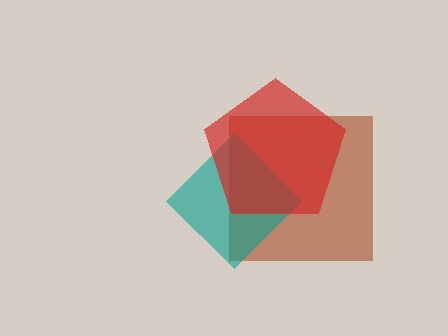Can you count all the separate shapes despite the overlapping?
Yes, there are 3 separate shapes.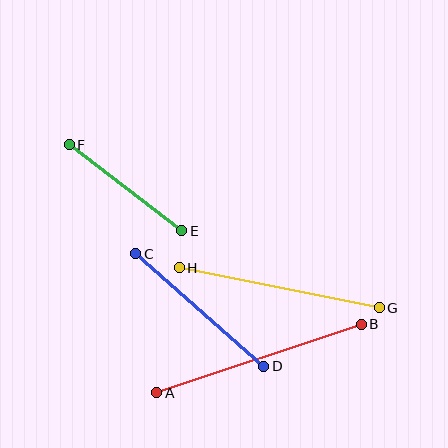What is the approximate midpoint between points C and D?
The midpoint is at approximately (200, 310) pixels.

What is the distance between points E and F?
The distance is approximately 142 pixels.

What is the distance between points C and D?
The distance is approximately 170 pixels.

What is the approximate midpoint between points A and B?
The midpoint is at approximately (259, 358) pixels.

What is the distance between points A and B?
The distance is approximately 216 pixels.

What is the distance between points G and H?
The distance is approximately 204 pixels.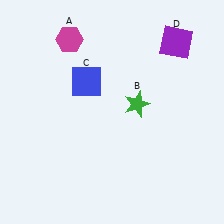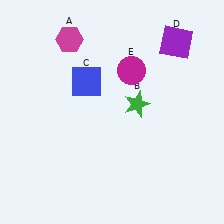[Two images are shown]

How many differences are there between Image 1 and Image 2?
There is 1 difference between the two images.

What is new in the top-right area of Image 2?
A magenta circle (E) was added in the top-right area of Image 2.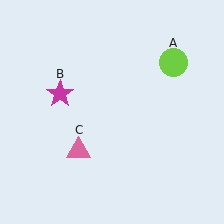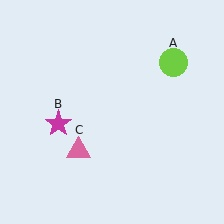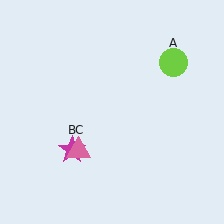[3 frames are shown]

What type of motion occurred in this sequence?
The magenta star (object B) rotated counterclockwise around the center of the scene.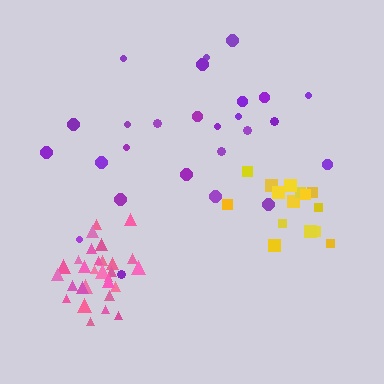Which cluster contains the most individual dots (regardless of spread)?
Pink (29).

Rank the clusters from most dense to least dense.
pink, yellow, purple.